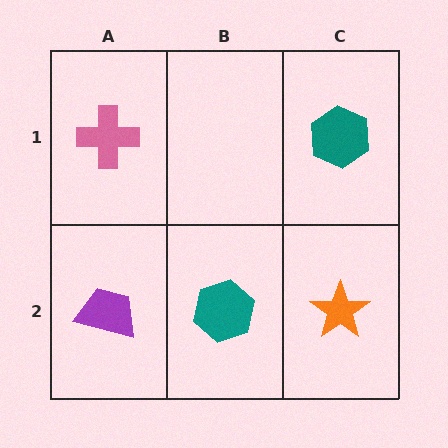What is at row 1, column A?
A pink cross.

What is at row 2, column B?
A teal hexagon.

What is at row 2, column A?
A purple trapezoid.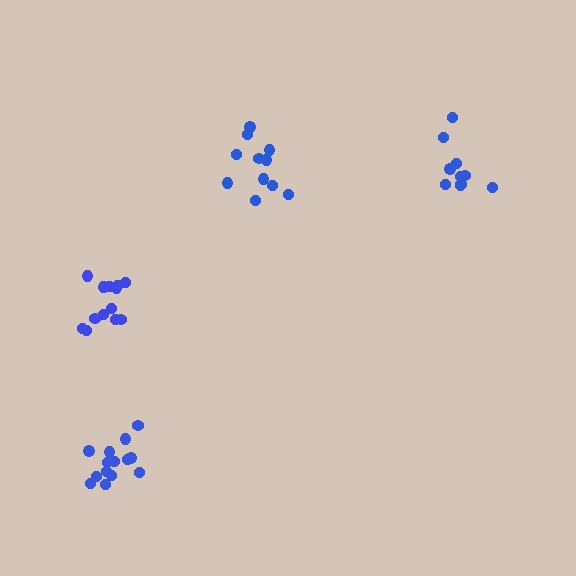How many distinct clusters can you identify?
There are 4 distinct clusters.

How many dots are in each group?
Group 1: 10 dots, Group 2: 11 dots, Group 3: 14 dots, Group 4: 13 dots (48 total).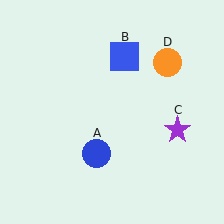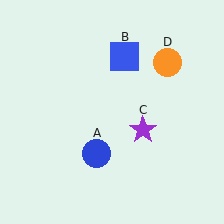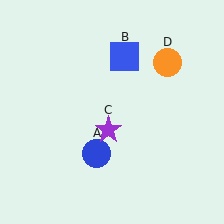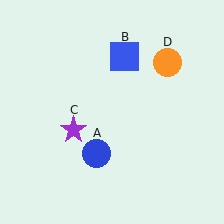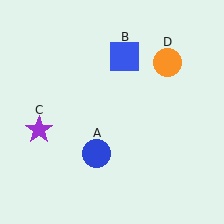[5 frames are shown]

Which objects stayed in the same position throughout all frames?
Blue circle (object A) and blue square (object B) and orange circle (object D) remained stationary.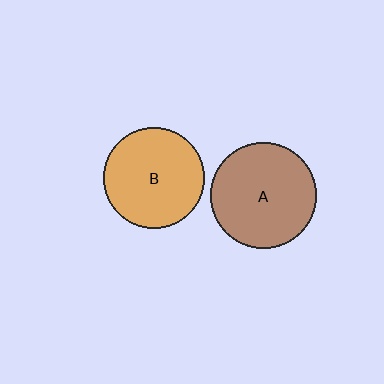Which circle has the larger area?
Circle A (brown).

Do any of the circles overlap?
No, none of the circles overlap.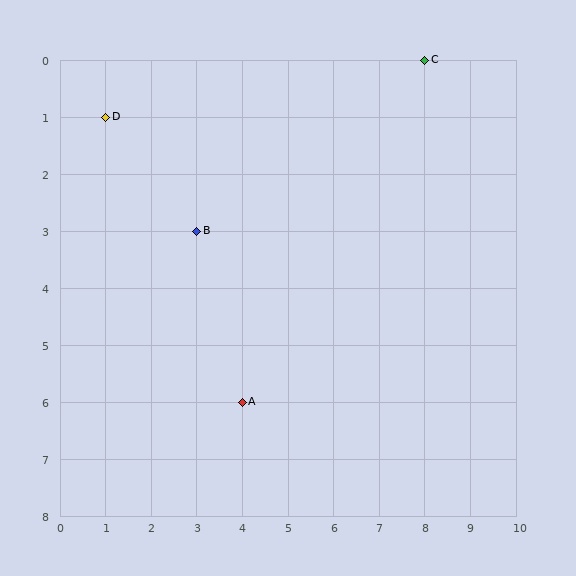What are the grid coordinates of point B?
Point B is at grid coordinates (3, 3).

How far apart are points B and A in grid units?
Points B and A are 1 column and 3 rows apart (about 3.2 grid units diagonally).